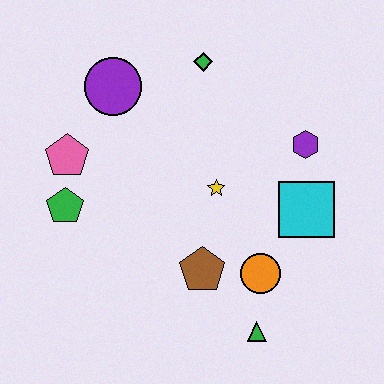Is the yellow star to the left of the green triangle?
Yes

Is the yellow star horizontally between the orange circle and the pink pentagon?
Yes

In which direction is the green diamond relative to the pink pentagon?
The green diamond is to the right of the pink pentagon.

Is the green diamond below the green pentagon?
No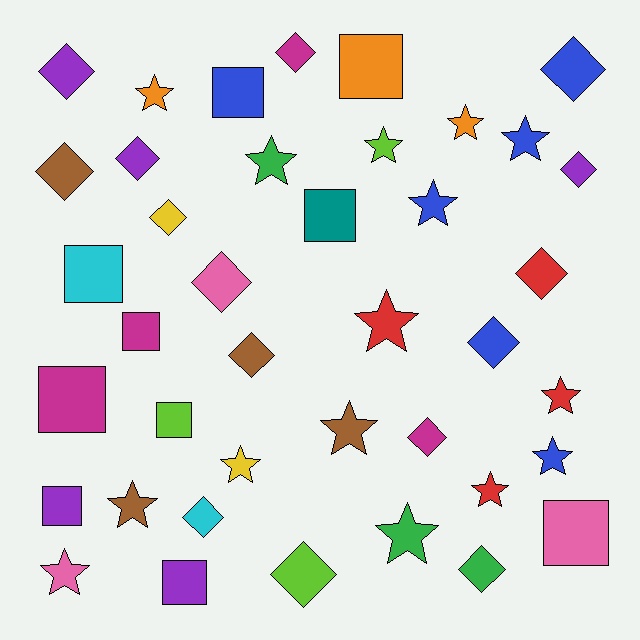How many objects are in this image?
There are 40 objects.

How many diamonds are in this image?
There are 15 diamonds.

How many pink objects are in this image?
There are 3 pink objects.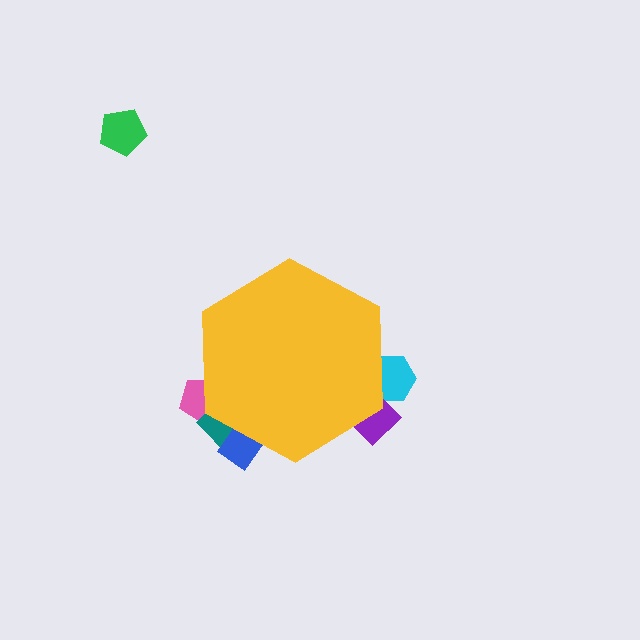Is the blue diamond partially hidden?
Yes, the blue diamond is partially hidden behind the yellow hexagon.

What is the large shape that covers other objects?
A yellow hexagon.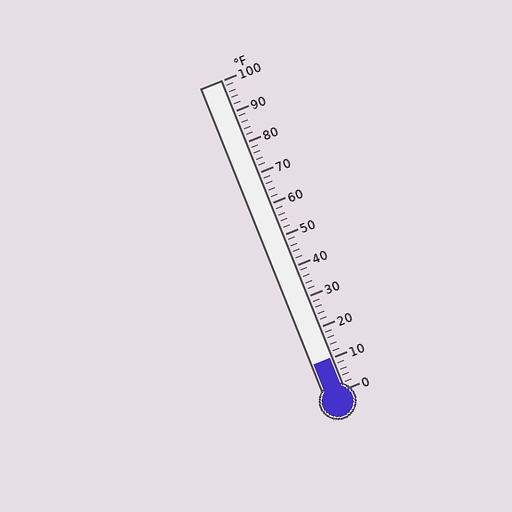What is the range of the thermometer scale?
The thermometer scale ranges from 0°F to 100°F.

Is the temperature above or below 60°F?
The temperature is below 60°F.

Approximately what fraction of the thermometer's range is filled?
The thermometer is filled to approximately 10% of its range.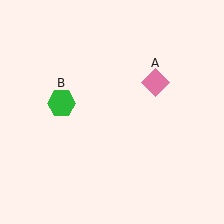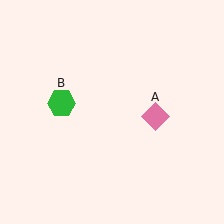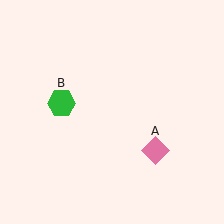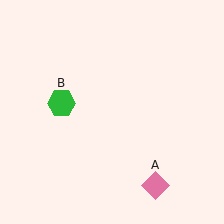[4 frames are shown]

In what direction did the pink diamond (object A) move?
The pink diamond (object A) moved down.